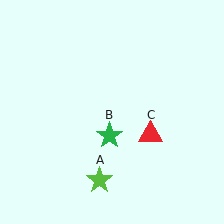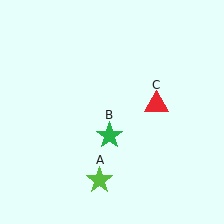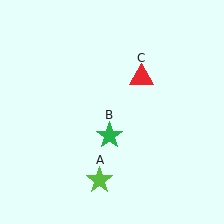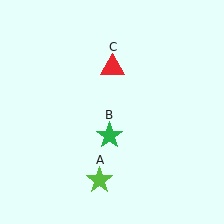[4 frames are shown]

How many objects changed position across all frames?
1 object changed position: red triangle (object C).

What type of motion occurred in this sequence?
The red triangle (object C) rotated counterclockwise around the center of the scene.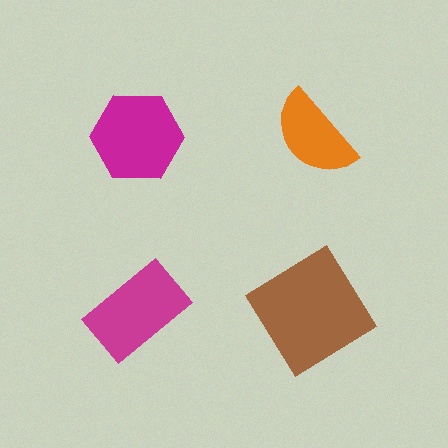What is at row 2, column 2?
A brown diamond.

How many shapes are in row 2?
2 shapes.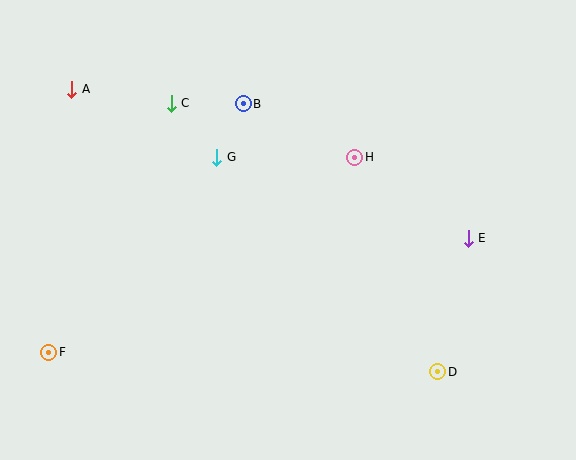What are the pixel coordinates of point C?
Point C is at (171, 103).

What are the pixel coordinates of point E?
Point E is at (468, 238).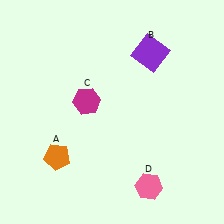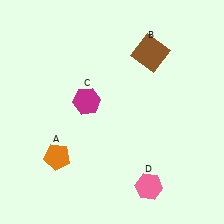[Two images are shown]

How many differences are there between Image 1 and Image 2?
There is 1 difference between the two images.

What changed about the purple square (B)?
In Image 1, B is purple. In Image 2, it changed to brown.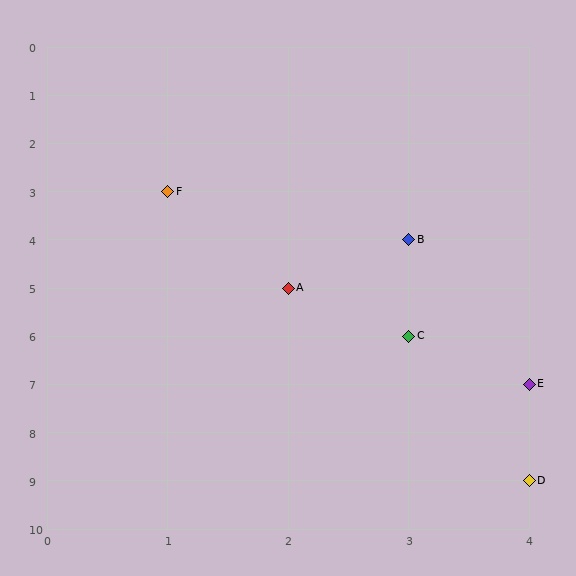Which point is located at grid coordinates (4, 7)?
Point E is at (4, 7).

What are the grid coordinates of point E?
Point E is at grid coordinates (4, 7).